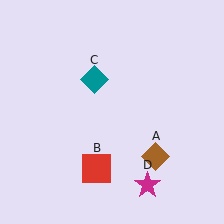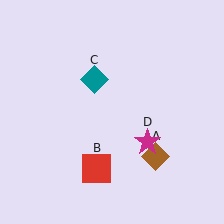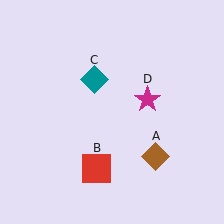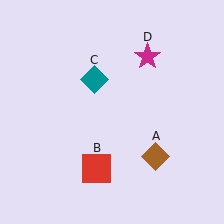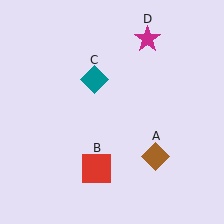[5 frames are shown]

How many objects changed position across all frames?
1 object changed position: magenta star (object D).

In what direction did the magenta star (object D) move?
The magenta star (object D) moved up.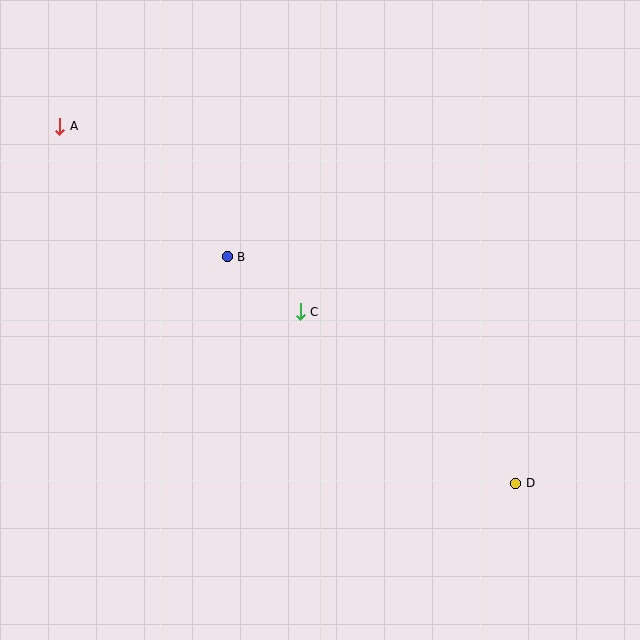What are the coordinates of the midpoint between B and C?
The midpoint between B and C is at (264, 284).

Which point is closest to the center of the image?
Point C at (300, 312) is closest to the center.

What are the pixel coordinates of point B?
Point B is at (227, 257).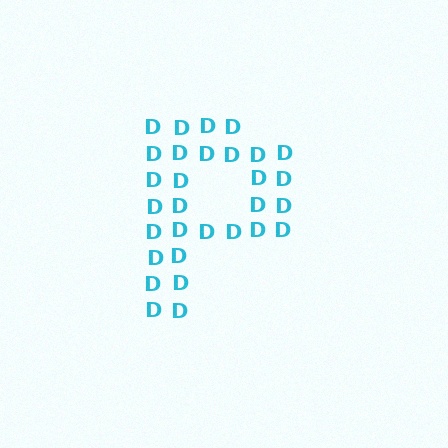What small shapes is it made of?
It is made of small letter D's.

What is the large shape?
The large shape is the letter P.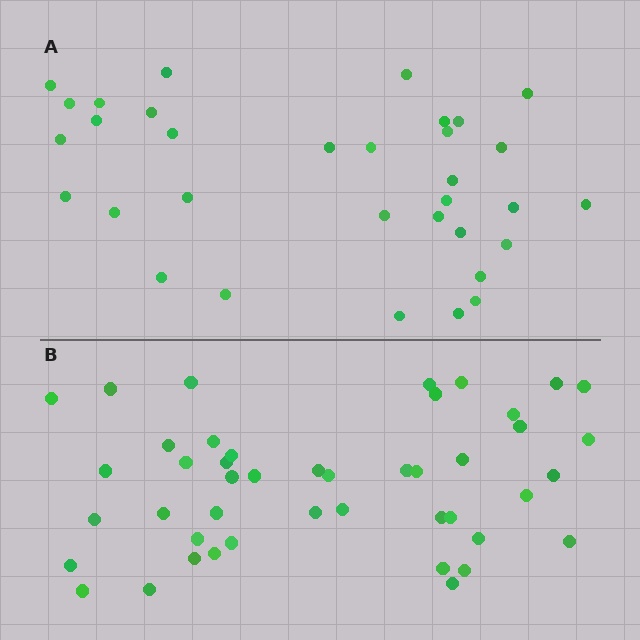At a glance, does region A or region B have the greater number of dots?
Region B (the bottom region) has more dots.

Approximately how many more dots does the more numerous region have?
Region B has roughly 12 or so more dots than region A.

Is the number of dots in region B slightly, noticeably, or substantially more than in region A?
Region B has noticeably more, but not dramatically so. The ratio is roughly 1.4 to 1.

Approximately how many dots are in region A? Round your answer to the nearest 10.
About 30 dots. (The exact count is 33, which rounds to 30.)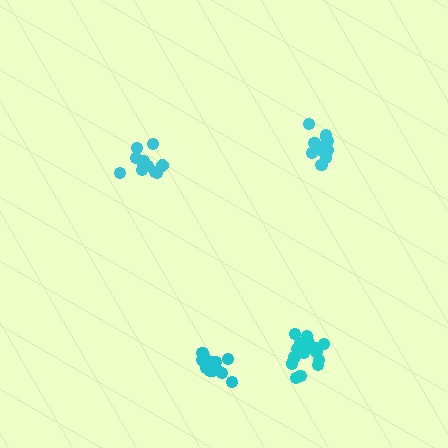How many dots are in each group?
Group 1: 12 dots, Group 2: 12 dots, Group 3: 15 dots, Group 4: 16 dots (55 total).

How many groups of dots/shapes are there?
There are 4 groups.